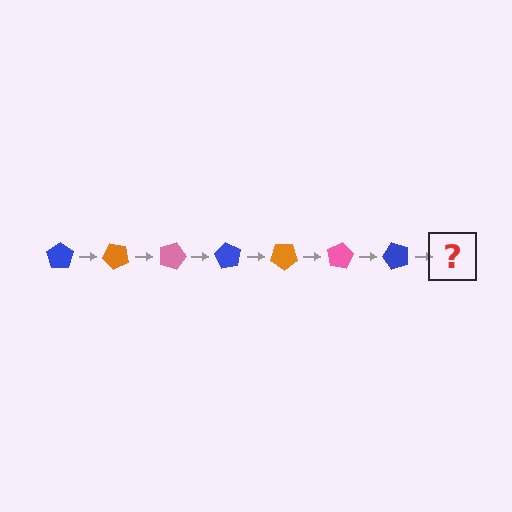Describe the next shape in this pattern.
It should be an orange pentagon, rotated 315 degrees from the start.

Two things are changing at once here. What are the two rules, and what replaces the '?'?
The two rules are that it rotates 45 degrees each step and the color cycles through blue, orange, and pink. The '?' should be an orange pentagon, rotated 315 degrees from the start.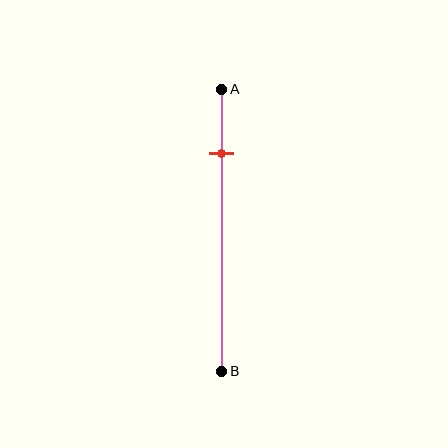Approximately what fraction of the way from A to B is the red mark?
The red mark is approximately 25% of the way from A to B.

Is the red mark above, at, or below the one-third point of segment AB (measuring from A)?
The red mark is above the one-third point of segment AB.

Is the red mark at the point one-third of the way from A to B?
No, the mark is at about 25% from A, not at the 33% one-third point.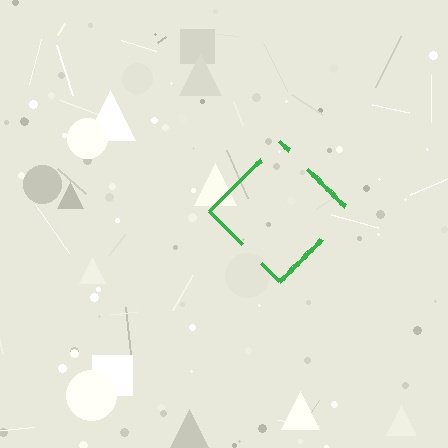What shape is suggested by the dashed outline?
The dashed outline suggests a diamond.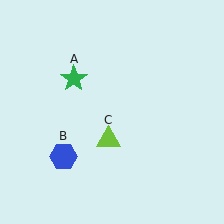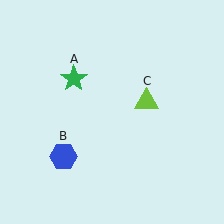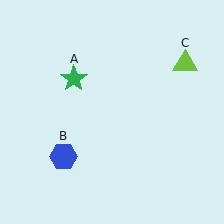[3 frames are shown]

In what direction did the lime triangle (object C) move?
The lime triangle (object C) moved up and to the right.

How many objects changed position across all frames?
1 object changed position: lime triangle (object C).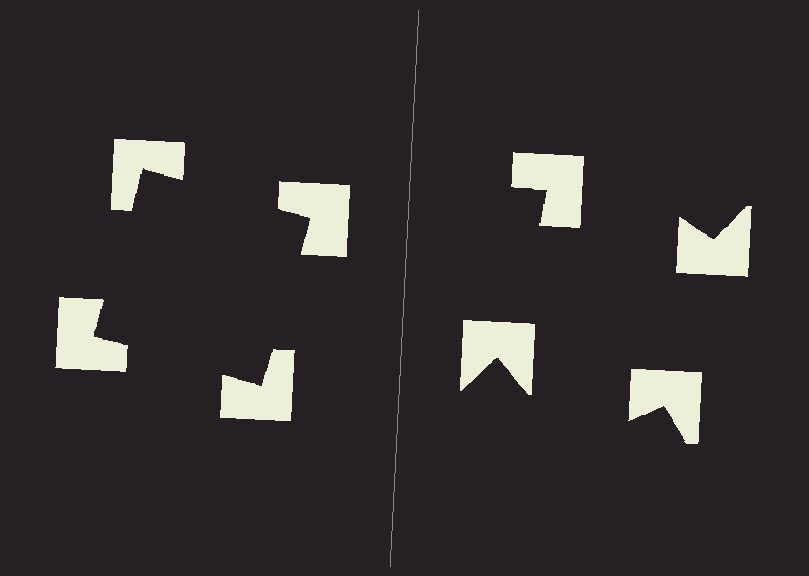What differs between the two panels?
The notched squares are positioned identically on both sides; only the wedge orientations differ. On the left they align to a square; on the right they are misaligned.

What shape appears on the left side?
An illusory square.